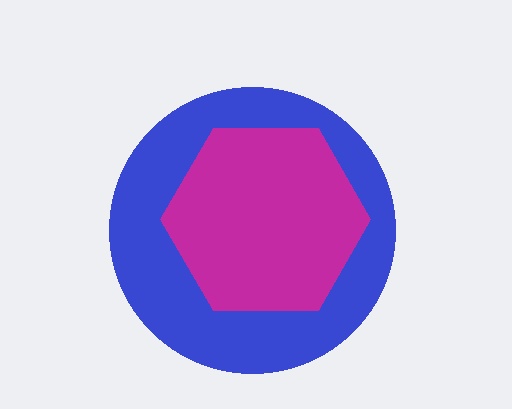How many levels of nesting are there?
2.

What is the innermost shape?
The magenta hexagon.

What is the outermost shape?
The blue circle.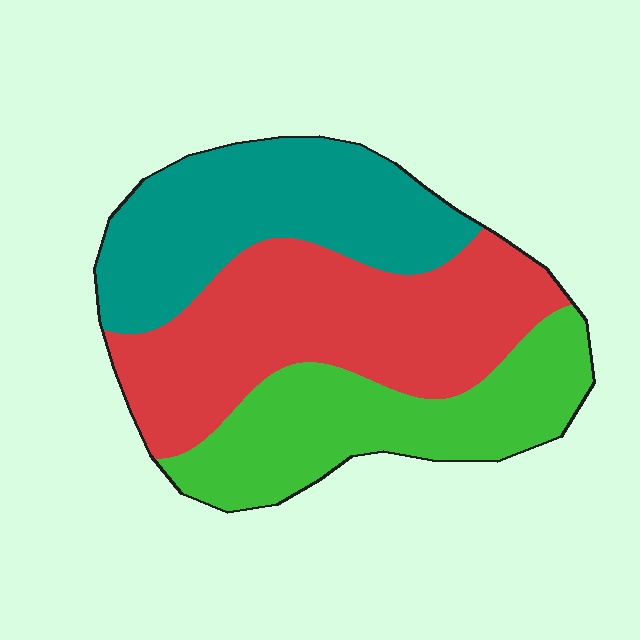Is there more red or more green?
Red.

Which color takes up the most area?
Red, at roughly 40%.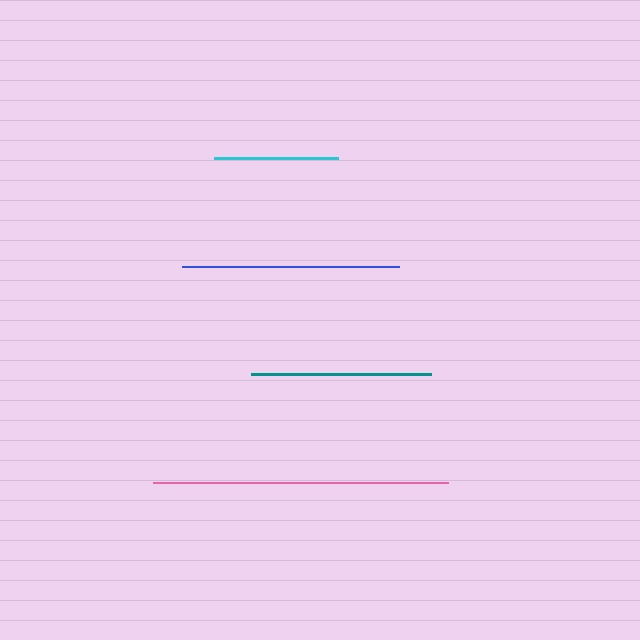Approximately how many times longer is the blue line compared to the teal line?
The blue line is approximately 1.2 times the length of the teal line.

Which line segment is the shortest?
The cyan line is the shortest at approximately 124 pixels.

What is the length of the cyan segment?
The cyan segment is approximately 124 pixels long.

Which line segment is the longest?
The pink line is the longest at approximately 295 pixels.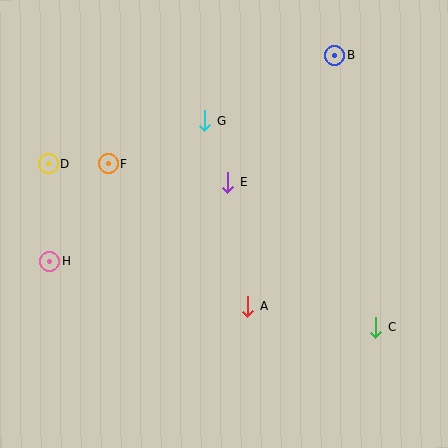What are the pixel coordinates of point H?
Point H is at (50, 262).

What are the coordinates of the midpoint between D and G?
The midpoint between D and G is at (126, 143).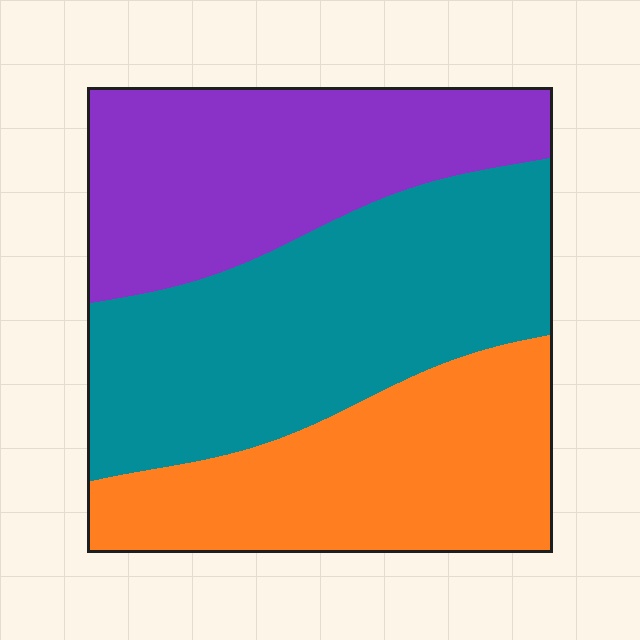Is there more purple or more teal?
Teal.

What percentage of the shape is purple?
Purple covers 31% of the shape.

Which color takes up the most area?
Teal, at roughly 40%.